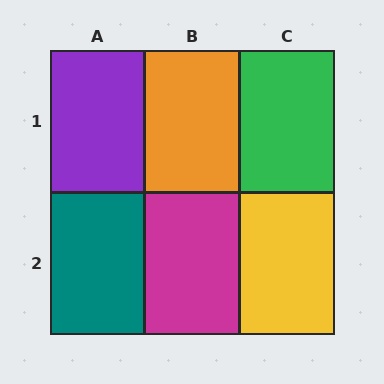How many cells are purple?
1 cell is purple.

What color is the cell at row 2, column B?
Magenta.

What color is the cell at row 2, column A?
Teal.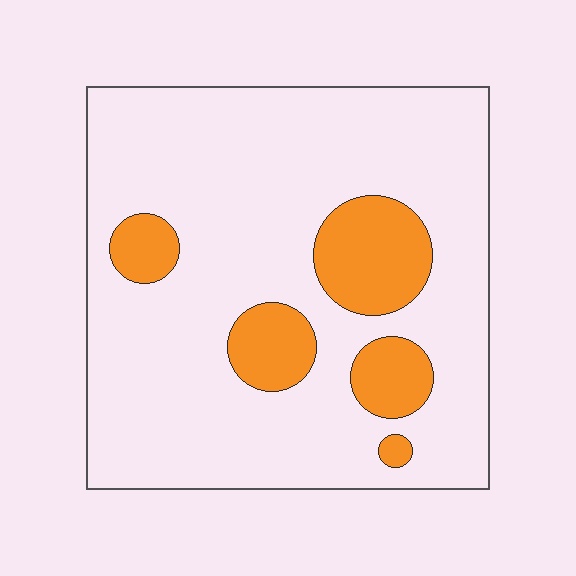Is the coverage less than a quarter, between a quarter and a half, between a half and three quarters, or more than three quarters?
Less than a quarter.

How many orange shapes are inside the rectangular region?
5.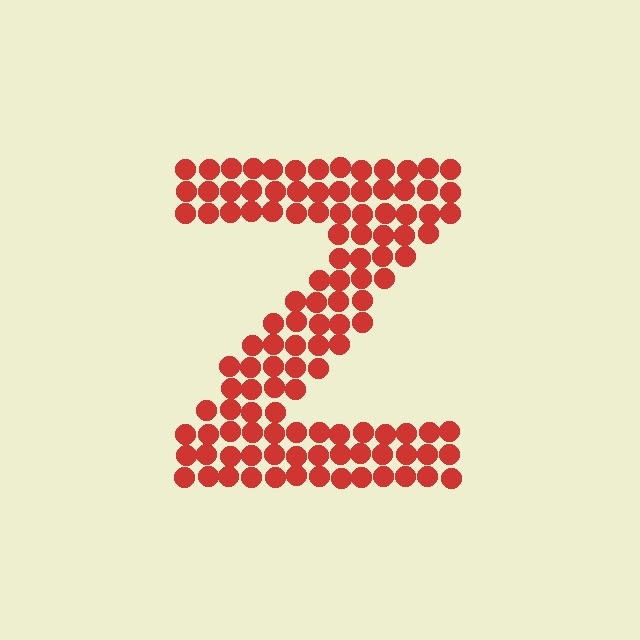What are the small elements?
The small elements are circles.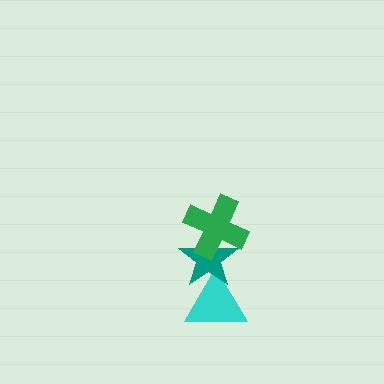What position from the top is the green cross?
The green cross is 1st from the top.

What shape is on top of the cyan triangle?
The teal star is on top of the cyan triangle.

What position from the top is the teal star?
The teal star is 2nd from the top.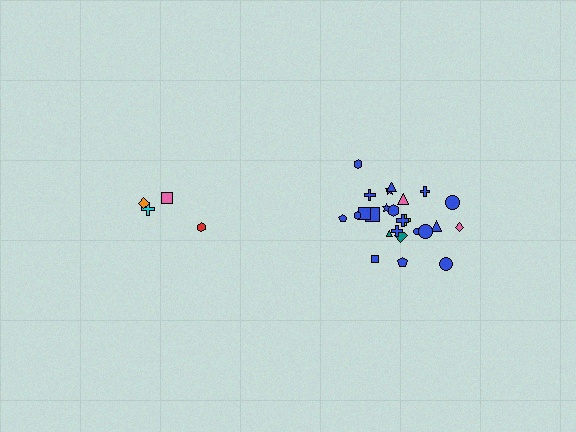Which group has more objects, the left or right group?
The right group.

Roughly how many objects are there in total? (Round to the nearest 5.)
Roughly 30 objects in total.